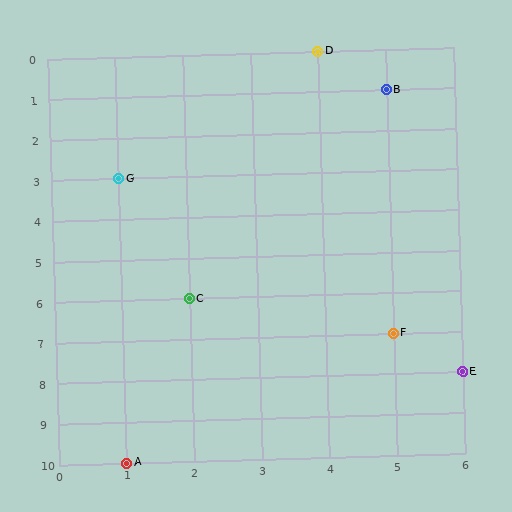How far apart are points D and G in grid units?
Points D and G are 3 columns and 3 rows apart (about 4.2 grid units diagonally).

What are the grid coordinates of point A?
Point A is at grid coordinates (1, 10).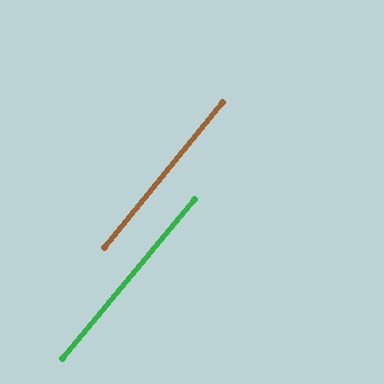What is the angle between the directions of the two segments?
Approximately 1 degree.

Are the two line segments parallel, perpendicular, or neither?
Parallel — their directions differ by only 0.7°.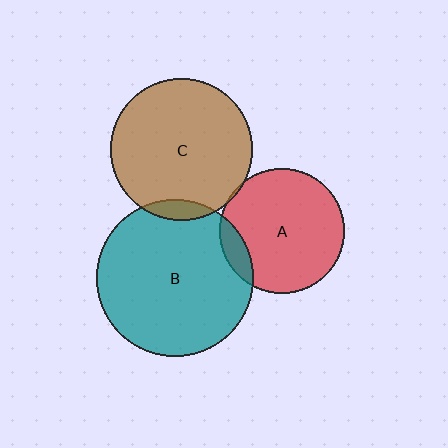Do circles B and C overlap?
Yes.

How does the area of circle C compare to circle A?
Approximately 1.3 times.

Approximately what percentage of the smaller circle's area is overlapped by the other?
Approximately 5%.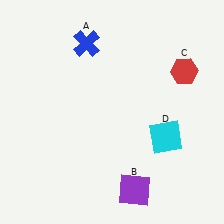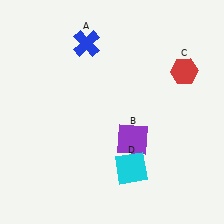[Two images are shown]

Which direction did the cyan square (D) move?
The cyan square (D) moved left.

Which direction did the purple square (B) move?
The purple square (B) moved up.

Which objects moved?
The objects that moved are: the purple square (B), the cyan square (D).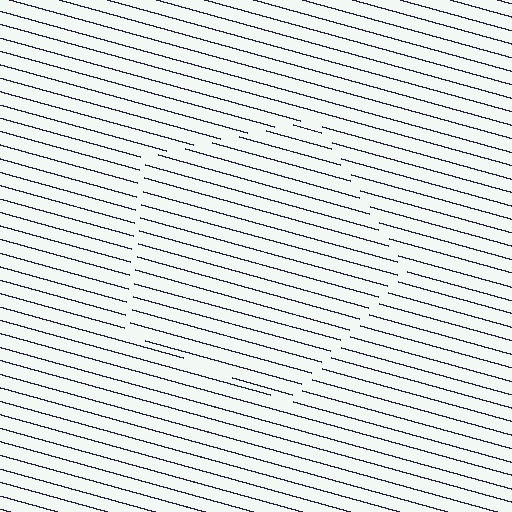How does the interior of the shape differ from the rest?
The interior of the shape contains the same grating, shifted by half a period — the contour is defined by the phase discontinuity where line-ends from the inner and outer gratings abut.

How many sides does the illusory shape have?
5 sides — the line-ends trace a pentagon.